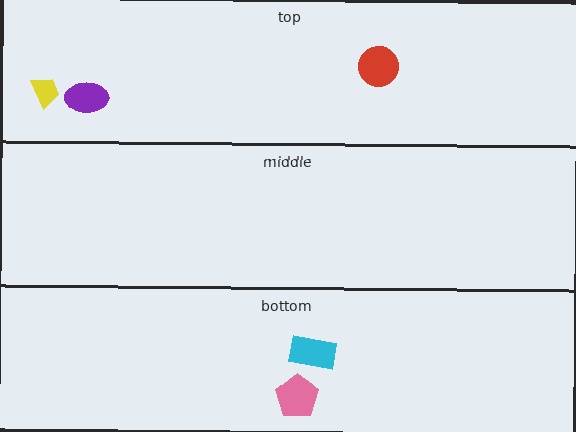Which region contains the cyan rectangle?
The bottom region.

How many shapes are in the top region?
3.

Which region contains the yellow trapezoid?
The top region.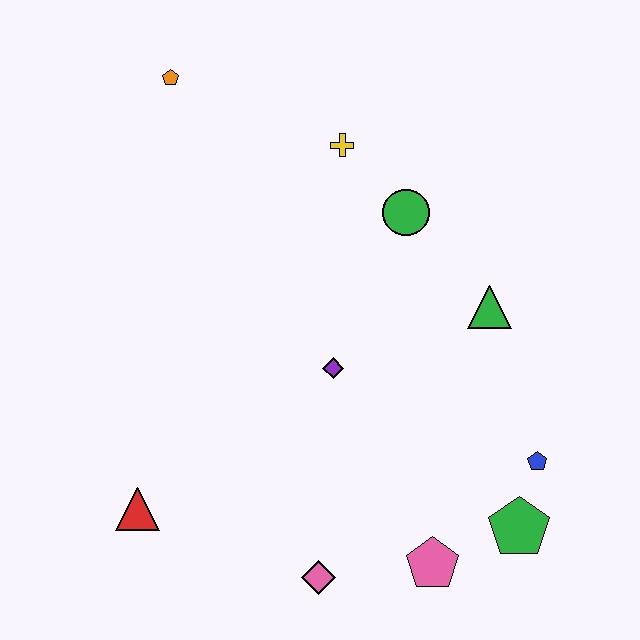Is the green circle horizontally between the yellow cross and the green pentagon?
Yes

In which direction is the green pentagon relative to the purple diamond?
The green pentagon is to the right of the purple diamond.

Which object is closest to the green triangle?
The green circle is closest to the green triangle.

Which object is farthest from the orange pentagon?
The green pentagon is farthest from the orange pentagon.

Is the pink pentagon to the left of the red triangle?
No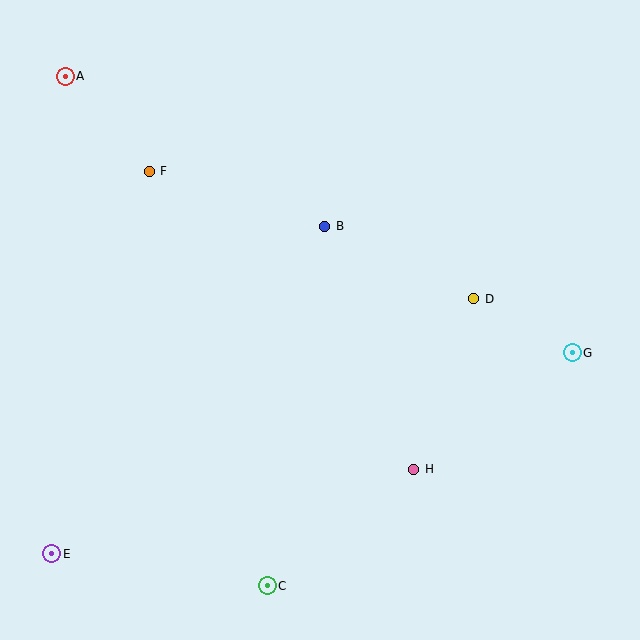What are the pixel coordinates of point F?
Point F is at (149, 171).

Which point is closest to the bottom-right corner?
Point H is closest to the bottom-right corner.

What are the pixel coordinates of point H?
Point H is at (414, 469).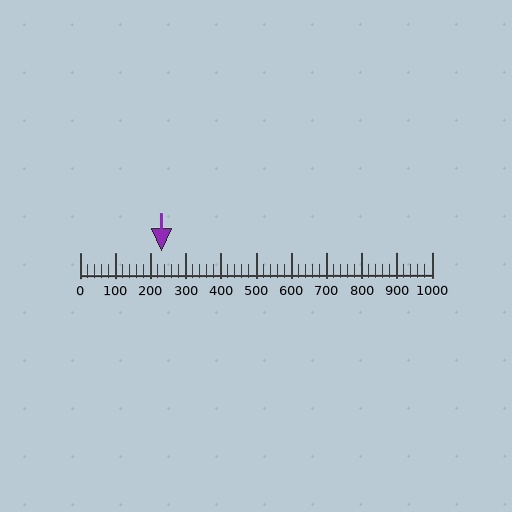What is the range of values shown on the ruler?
The ruler shows values from 0 to 1000.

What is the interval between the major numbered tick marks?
The major tick marks are spaced 100 units apart.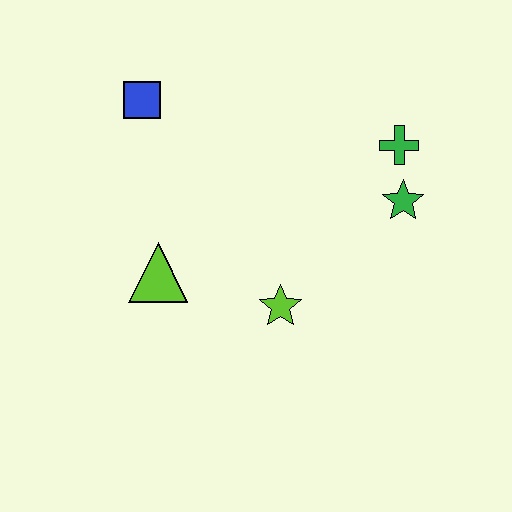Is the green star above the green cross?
No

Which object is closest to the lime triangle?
The lime star is closest to the lime triangle.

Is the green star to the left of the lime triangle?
No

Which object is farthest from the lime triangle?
The green cross is farthest from the lime triangle.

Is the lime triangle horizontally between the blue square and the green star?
Yes